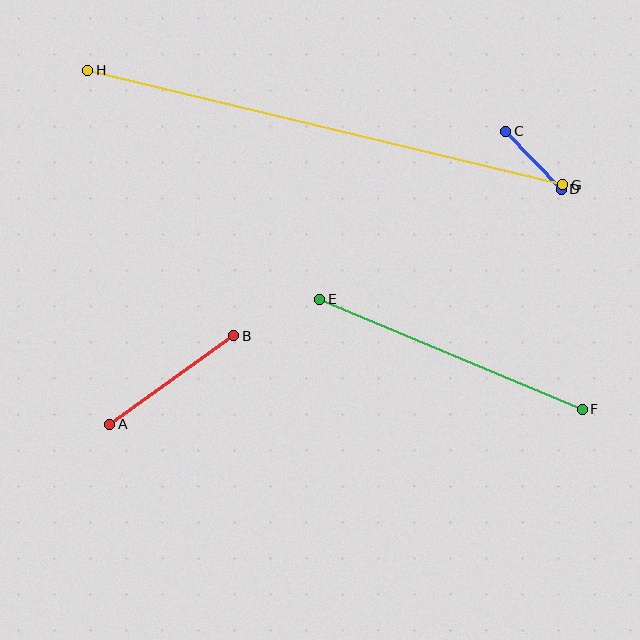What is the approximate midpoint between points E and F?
The midpoint is at approximately (451, 354) pixels.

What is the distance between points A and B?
The distance is approximately 152 pixels.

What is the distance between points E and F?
The distance is approximately 285 pixels.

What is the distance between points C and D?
The distance is approximately 80 pixels.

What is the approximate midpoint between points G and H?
The midpoint is at approximately (325, 128) pixels.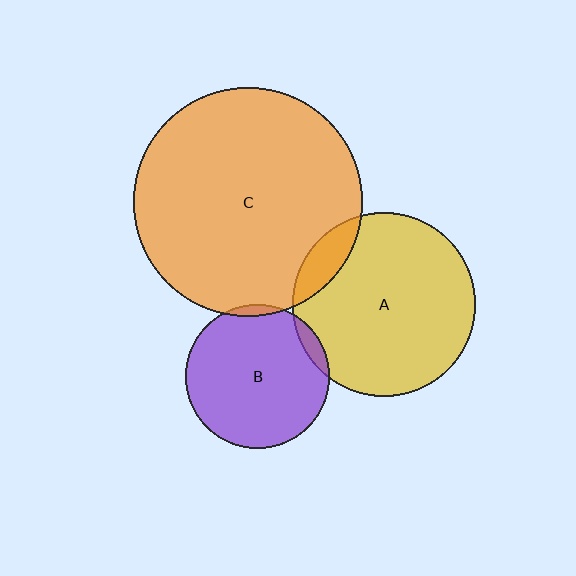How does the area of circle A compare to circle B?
Approximately 1.6 times.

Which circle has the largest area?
Circle C (orange).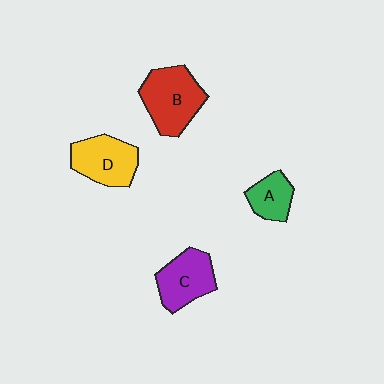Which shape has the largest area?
Shape B (red).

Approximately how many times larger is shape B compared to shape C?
Approximately 1.2 times.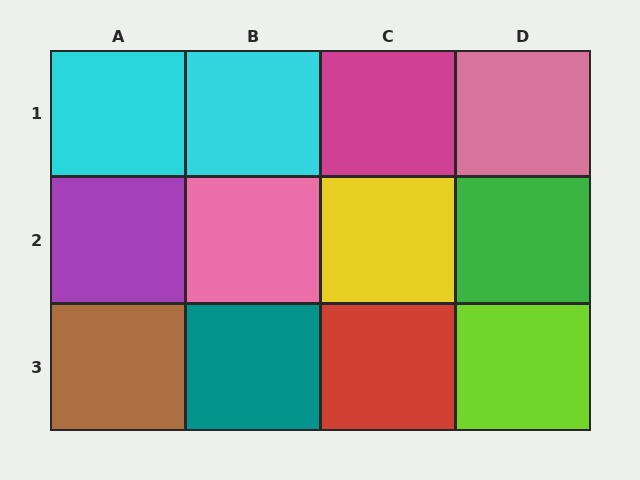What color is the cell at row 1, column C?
Magenta.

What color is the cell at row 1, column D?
Pink.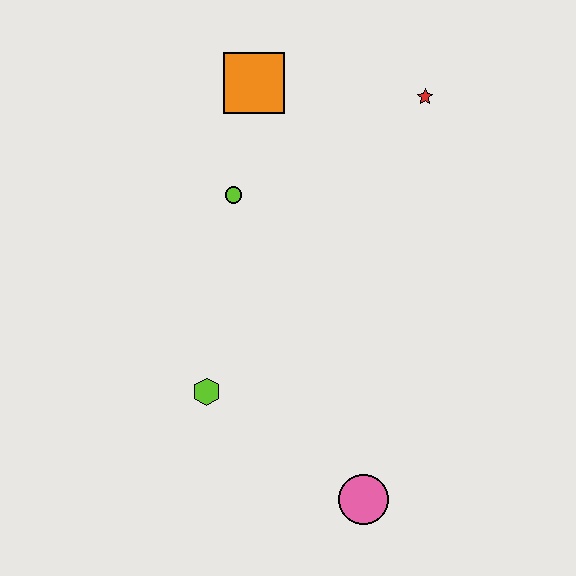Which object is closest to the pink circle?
The lime hexagon is closest to the pink circle.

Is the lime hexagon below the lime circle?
Yes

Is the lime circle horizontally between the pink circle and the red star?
No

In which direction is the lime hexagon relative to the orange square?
The lime hexagon is below the orange square.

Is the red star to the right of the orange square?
Yes